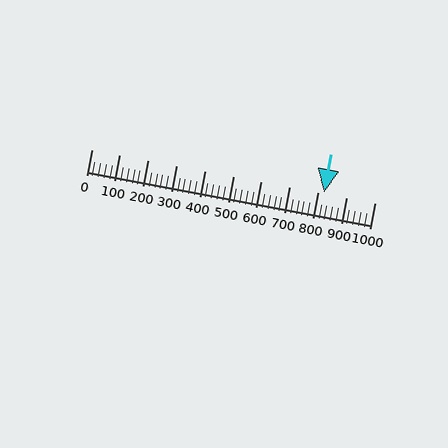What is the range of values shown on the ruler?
The ruler shows values from 0 to 1000.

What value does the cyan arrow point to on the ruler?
The cyan arrow points to approximately 820.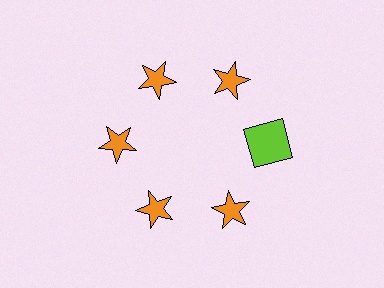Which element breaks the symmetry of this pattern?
The lime square at roughly the 3 o'clock position breaks the symmetry. All other shapes are orange stars.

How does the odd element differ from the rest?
It differs in both color (lime instead of orange) and shape (square instead of star).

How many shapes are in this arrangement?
There are 6 shapes arranged in a ring pattern.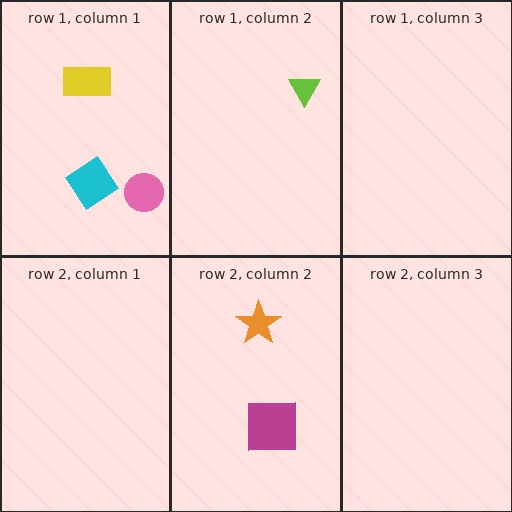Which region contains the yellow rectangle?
The row 1, column 1 region.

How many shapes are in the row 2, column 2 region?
2.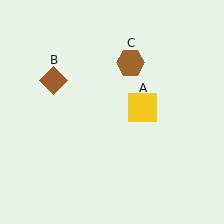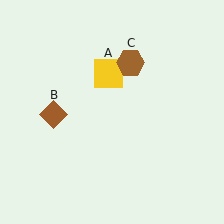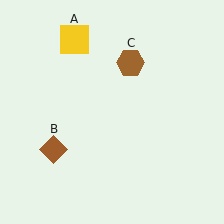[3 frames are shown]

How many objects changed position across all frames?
2 objects changed position: yellow square (object A), brown diamond (object B).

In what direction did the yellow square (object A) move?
The yellow square (object A) moved up and to the left.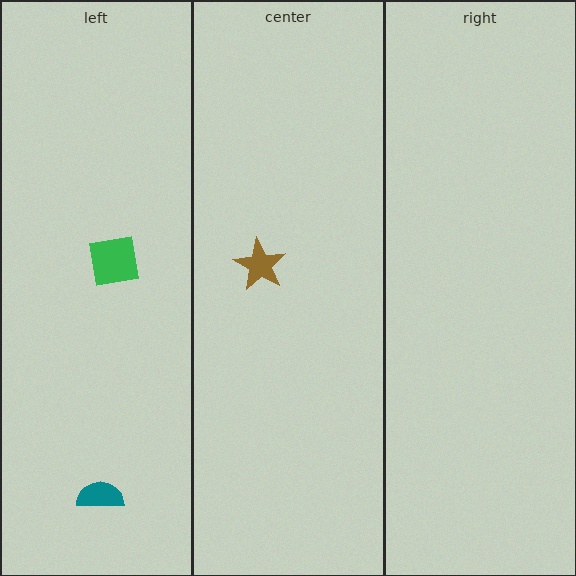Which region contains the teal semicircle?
The left region.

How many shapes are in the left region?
2.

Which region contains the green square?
The left region.